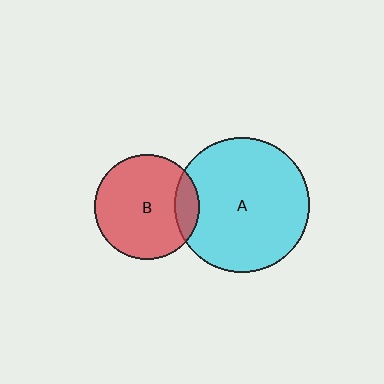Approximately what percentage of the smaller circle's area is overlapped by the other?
Approximately 15%.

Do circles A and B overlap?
Yes.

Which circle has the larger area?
Circle A (cyan).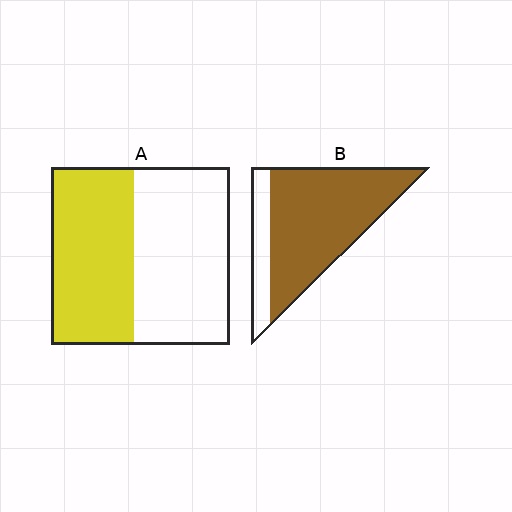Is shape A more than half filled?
Roughly half.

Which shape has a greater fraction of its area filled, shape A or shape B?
Shape B.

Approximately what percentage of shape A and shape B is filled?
A is approximately 45% and B is approximately 80%.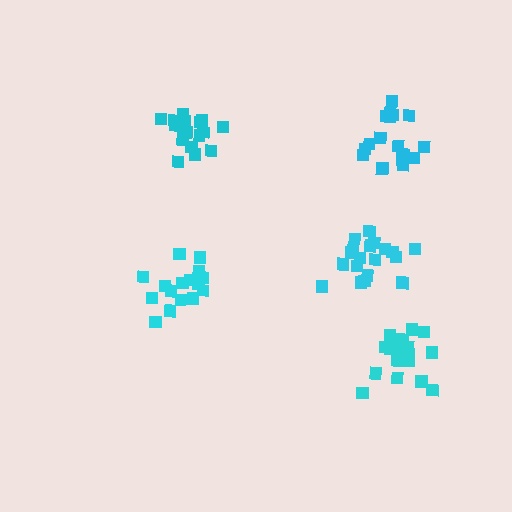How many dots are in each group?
Group 1: 17 dots, Group 2: 18 dots, Group 3: 19 dots, Group 4: 20 dots, Group 5: 19 dots (93 total).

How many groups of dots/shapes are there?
There are 5 groups.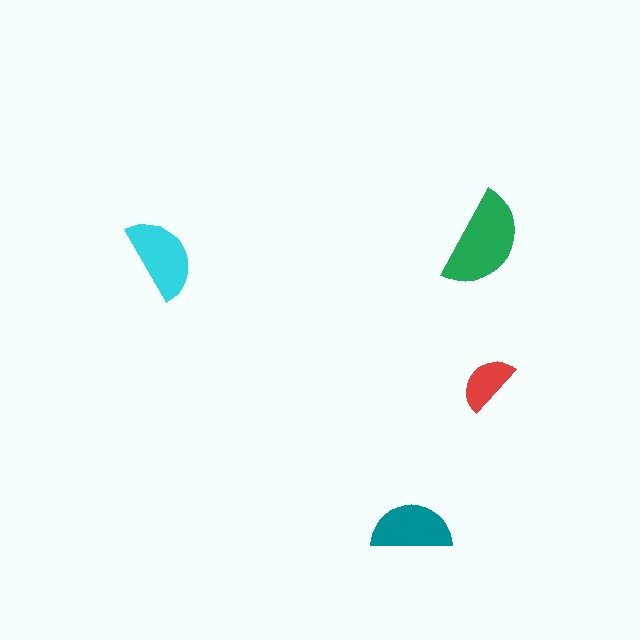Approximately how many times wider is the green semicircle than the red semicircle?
About 1.5 times wider.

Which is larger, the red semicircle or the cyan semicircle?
The cyan one.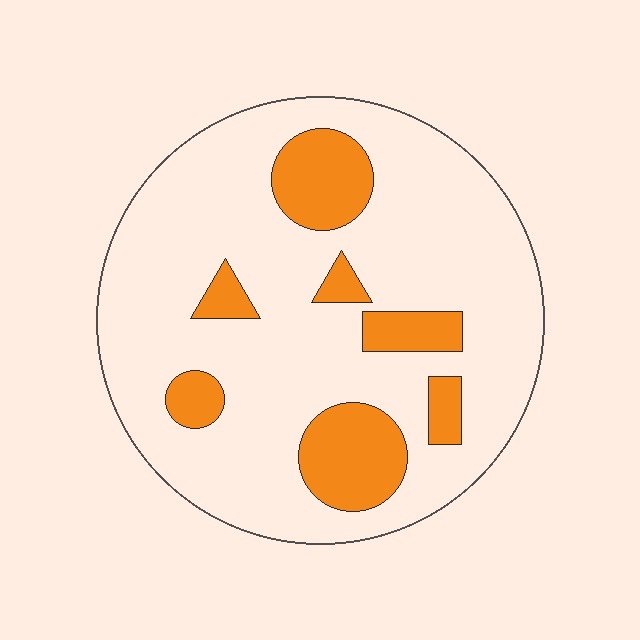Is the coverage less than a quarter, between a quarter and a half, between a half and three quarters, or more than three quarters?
Less than a quarter.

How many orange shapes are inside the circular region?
7.